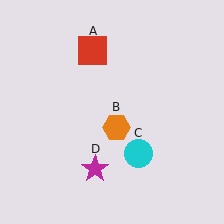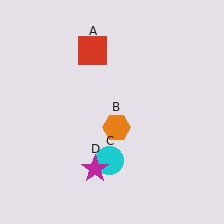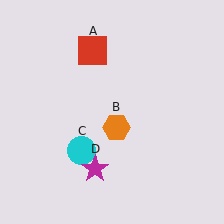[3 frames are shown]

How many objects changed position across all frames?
1 object changed position: cyan circle (object C).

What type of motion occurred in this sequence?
The cyan circle (object C) rotated clockwise around the center of the scene.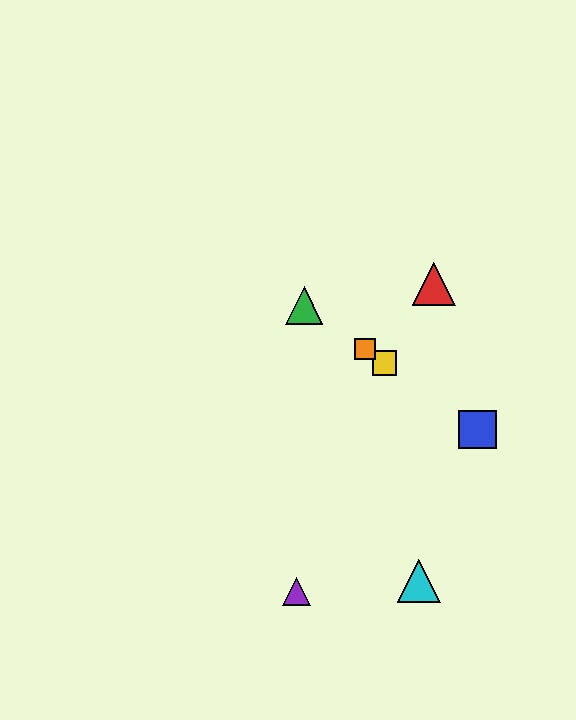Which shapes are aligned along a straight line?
The blue square, the green triangle, the yellow square, the orange square are aligned along a straight line.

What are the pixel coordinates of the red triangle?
The red triangle is at (434, 284).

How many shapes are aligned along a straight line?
4 shapes (the blue square, the green triangle, the yellow square, the orange square) are aligned along a straight line.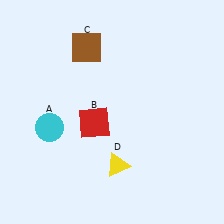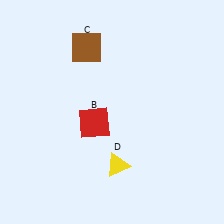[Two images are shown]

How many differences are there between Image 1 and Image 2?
There is 1 difference between the two images.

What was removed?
The cyan circle (A) was removed in Image 2.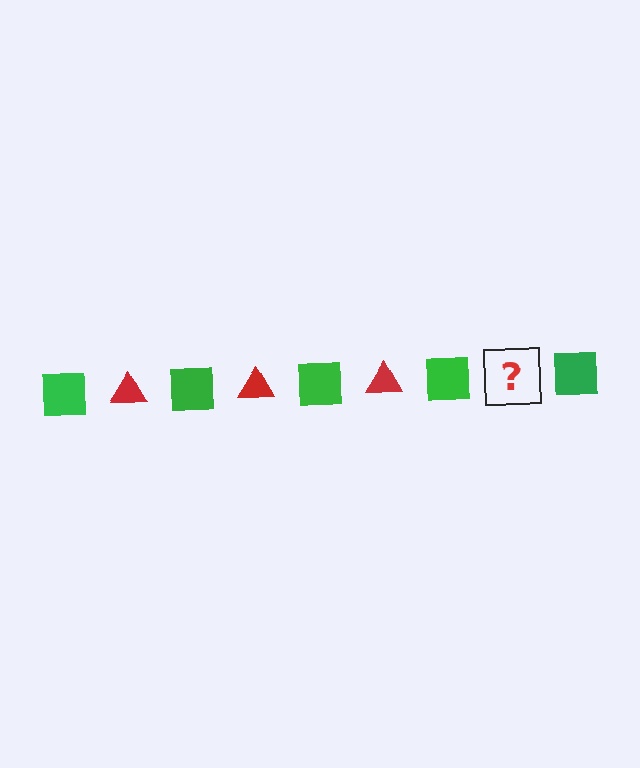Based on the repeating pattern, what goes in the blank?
The blank should be a red triangle.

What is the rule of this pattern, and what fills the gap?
The rule is that the pattern alternates between green square and red triangle. The gap should be filled with a red triangle.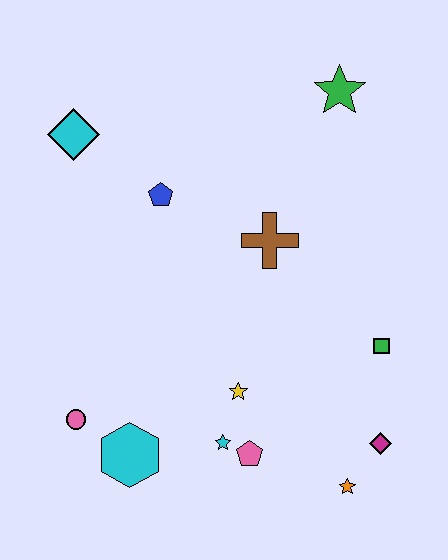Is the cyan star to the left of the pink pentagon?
Yes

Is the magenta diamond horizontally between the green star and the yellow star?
No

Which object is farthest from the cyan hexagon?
The green star is farthest from the cyan hexagon.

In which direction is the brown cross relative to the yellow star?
The brown cross is above the yellow star.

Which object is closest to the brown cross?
The blue pentagon is closest to the brown cross.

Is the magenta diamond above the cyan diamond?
No